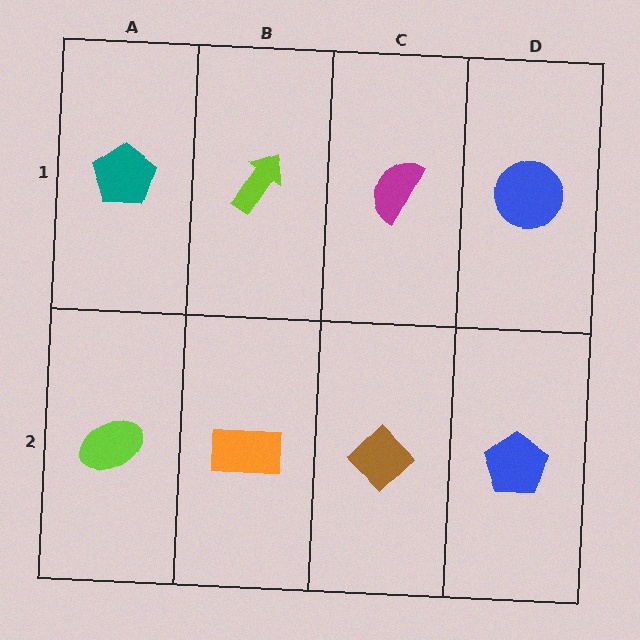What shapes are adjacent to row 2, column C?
A magenta semicircle (row 1, column C), an orange rectangle (row 2, column B), a blue pentagon (row 2, column D).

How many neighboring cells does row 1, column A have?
2.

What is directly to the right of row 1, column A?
A lime arrow.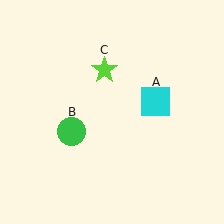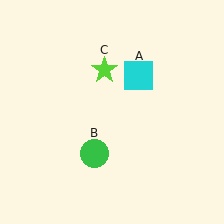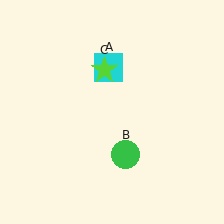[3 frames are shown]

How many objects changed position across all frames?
2 objects changed position: cyan square (object A), green circle (object B).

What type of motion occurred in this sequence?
The cyan square (object A), green circle (object B) rotated counterclockwise around the center of the scene.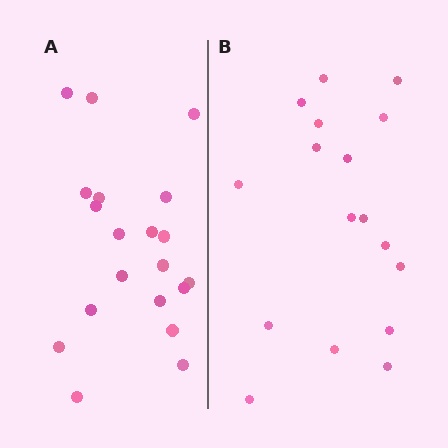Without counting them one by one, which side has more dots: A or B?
Region A (the left region) has more dots.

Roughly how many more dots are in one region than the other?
Region A has just a few more — roughly 2 or 3 more dots than region B.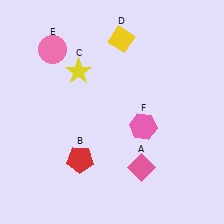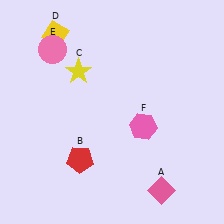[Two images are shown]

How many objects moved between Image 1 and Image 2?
2 objects moved between the two images.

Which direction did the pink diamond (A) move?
The pink diamond (A) moved down.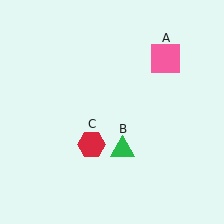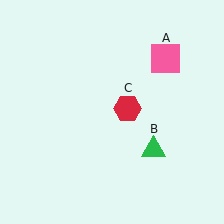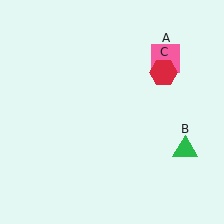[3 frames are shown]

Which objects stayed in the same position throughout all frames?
Pink square (object A) remained stationary.